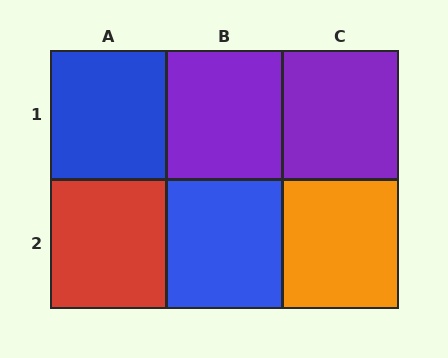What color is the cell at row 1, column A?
Blue.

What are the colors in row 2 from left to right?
Red, blue, orange.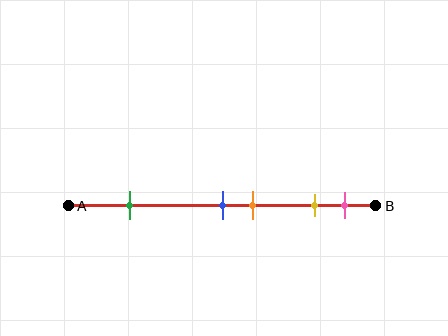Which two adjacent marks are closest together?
The blue and orange marks are the closest adjacent pair.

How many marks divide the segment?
There are 5 marks dividing the segment.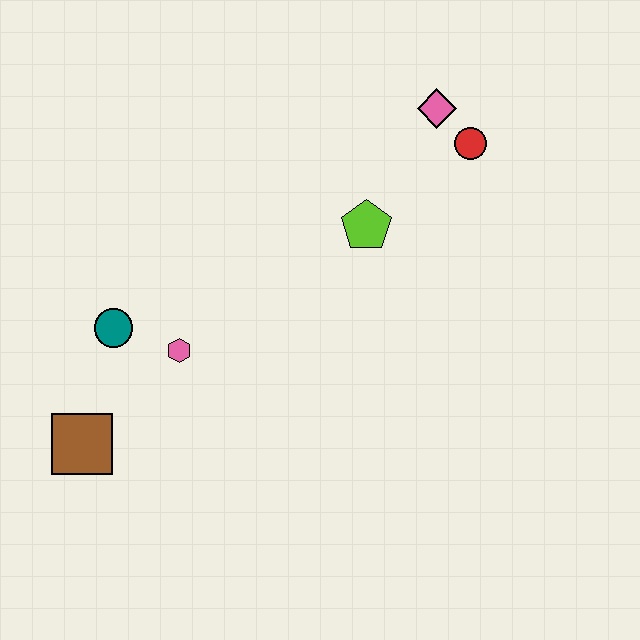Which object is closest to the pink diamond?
The red circle is closest to the pink diamond.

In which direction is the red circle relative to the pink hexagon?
The red circle is to the right of the pink hexagon.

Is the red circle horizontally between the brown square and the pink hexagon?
No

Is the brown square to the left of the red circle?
Yes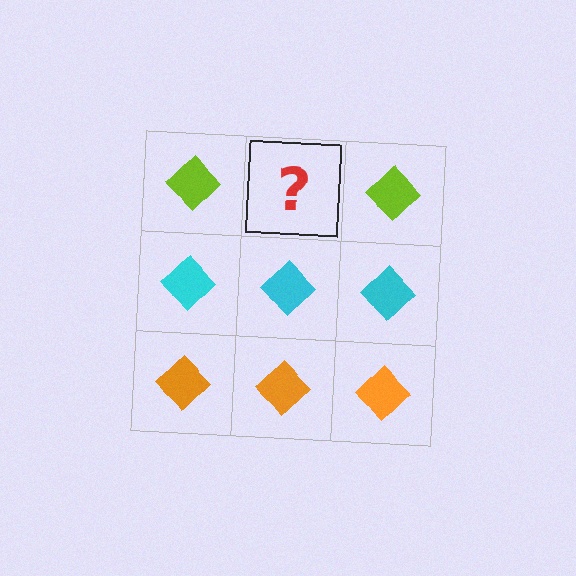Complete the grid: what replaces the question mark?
The question mark should be replaced with a lime diamond.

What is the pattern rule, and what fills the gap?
The rule is that each row has a consistent color. The gap should be filled with a lime diamond.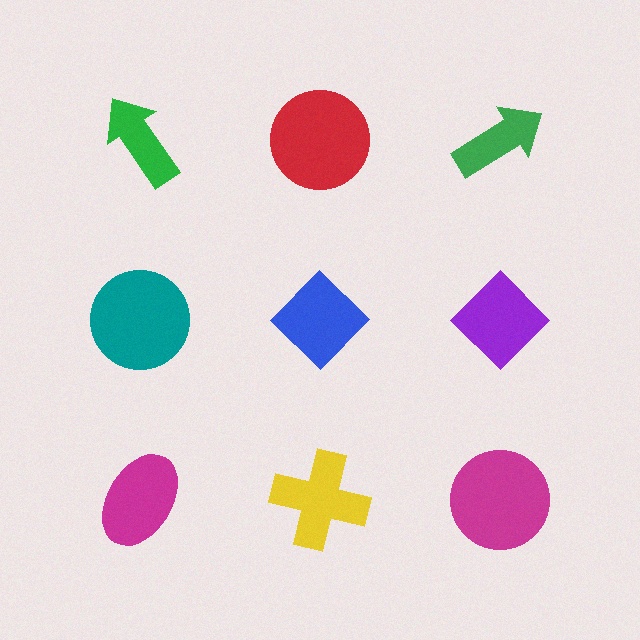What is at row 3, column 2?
A yellow cross.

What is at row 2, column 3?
A purple diamond.